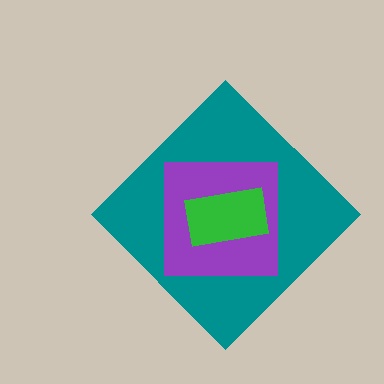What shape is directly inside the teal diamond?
The purple square.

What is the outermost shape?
The teal diamond.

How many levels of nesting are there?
3.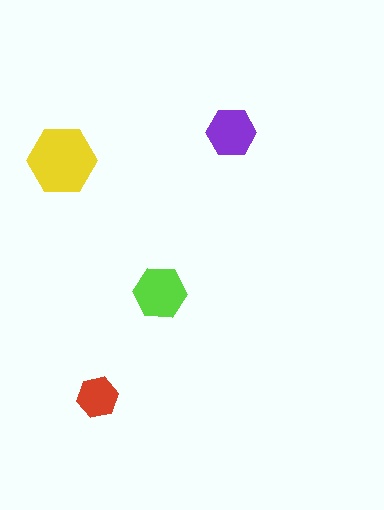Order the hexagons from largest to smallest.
the yellow one, the lime one, the purple one, the red one.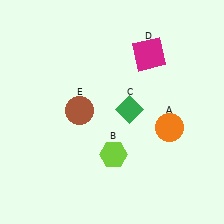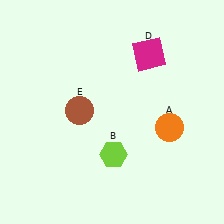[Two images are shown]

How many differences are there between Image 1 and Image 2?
There is 1 difference between the two images.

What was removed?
The green diamond (C) was removed in Image 2.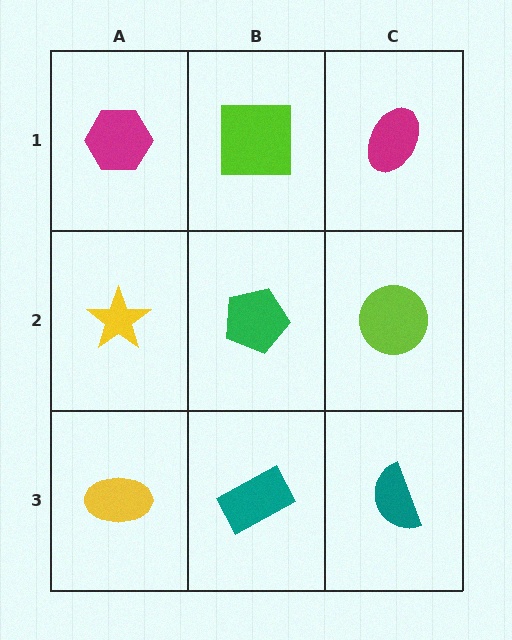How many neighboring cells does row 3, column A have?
2.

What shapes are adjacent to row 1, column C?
A lime circle (row 2, column C), a lime square (row 1, column B).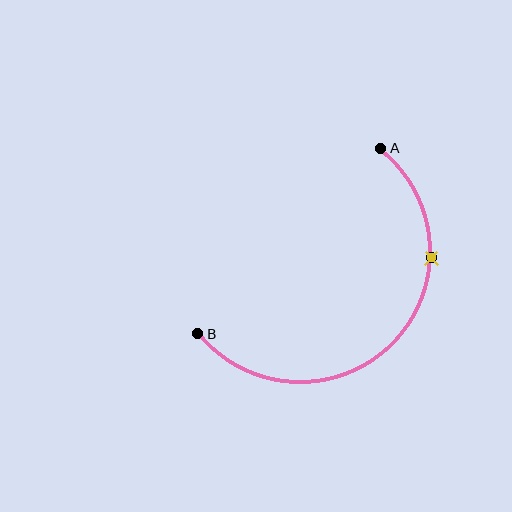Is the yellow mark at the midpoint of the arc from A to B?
No. The yellow mark lies on the arc but is closer to endpoint A. The arc midpoint would be at the point on the curve equidistant along the arc from both A and B.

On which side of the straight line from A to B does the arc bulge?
The arc bulges below and to the right of the straight line connecting A and B.